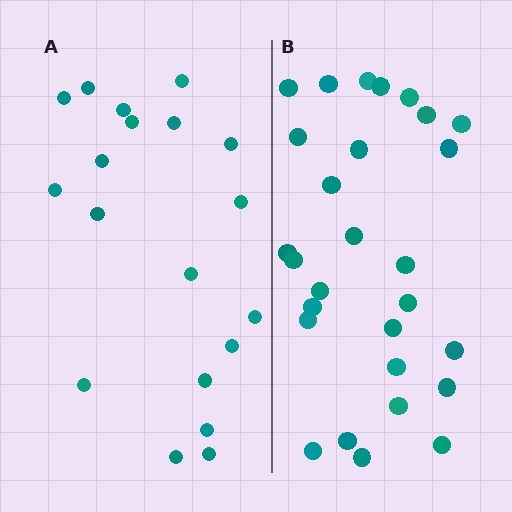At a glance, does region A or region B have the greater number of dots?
Region B (the right region) has more dots.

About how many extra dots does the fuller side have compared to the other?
Region B has roughly 8 or so more dots than region A.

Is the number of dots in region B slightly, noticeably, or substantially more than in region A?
Region B has substantially more. The ratio is roughly 1.5 to 1.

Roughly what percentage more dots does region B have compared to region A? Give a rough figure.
About 45% more.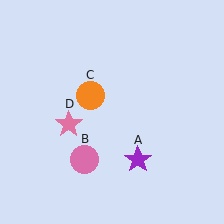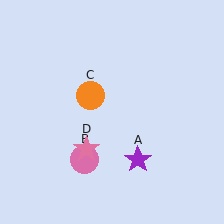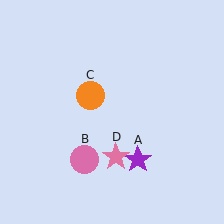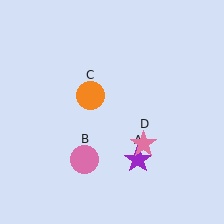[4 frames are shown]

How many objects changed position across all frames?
1 object changed position: pink star (object D).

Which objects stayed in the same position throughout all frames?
Purple star (object A) and pink circle (object B) and orange circle (object C) remained stationary.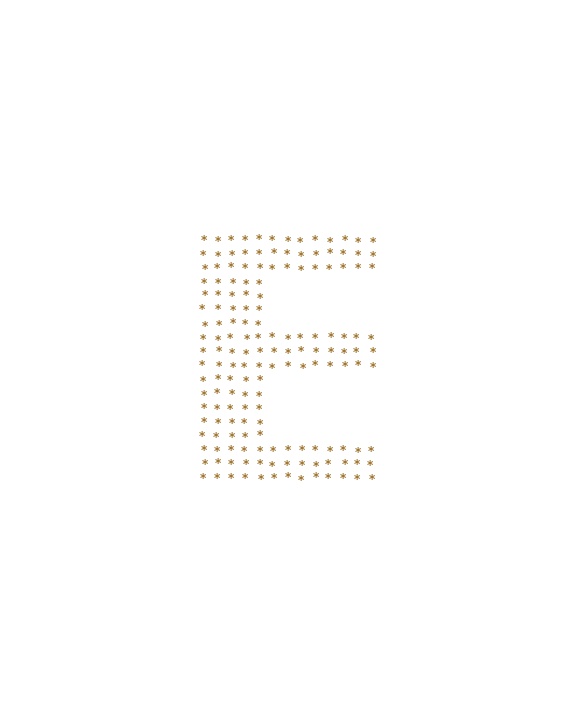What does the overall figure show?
The overall figure shows the letter E.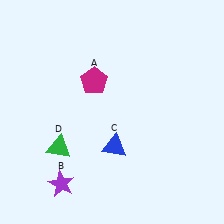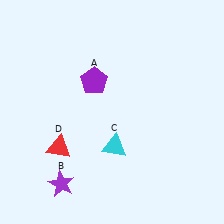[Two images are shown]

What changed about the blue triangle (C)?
In Image 1, C is blue. In Image 2, it changed to cyan.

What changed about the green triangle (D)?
In Image 1, D is green. In Image 2, it changed to red.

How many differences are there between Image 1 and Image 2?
There are 3 differences between the two images.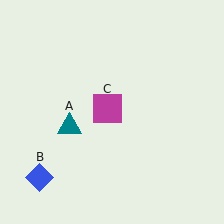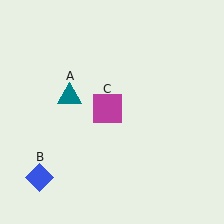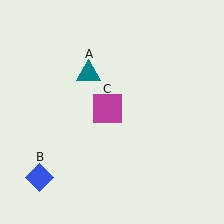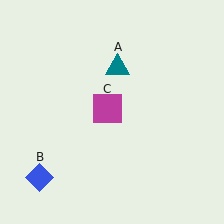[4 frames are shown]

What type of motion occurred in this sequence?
The teal triangle (object A) rotated clockwise around the center of the scene.